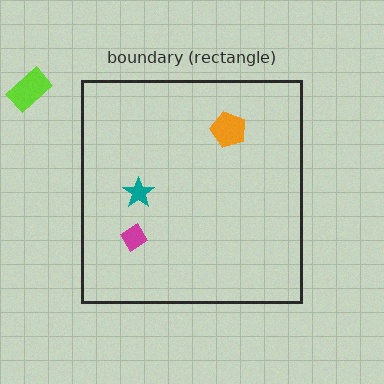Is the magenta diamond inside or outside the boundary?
Inside.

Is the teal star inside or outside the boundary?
Inside.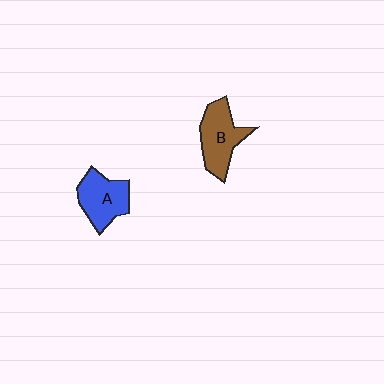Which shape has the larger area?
Shape B (brown).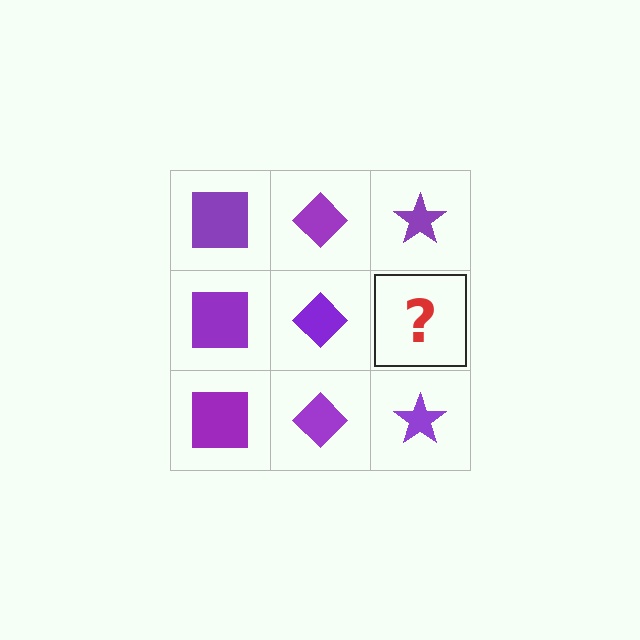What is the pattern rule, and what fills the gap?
The rule is that each column has a consistent shape. The gap should be filled with a purple star.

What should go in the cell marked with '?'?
The missing cell should contain a purple star.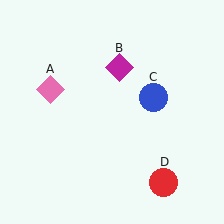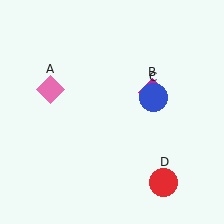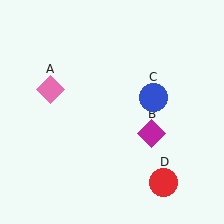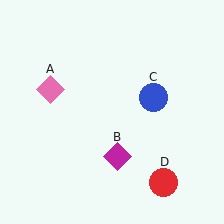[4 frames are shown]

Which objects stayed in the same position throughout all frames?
Pink diamond (object A) and blue circle (object C) and red circle (object D) remained stationary.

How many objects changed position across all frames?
1 object changed position: magenta diamond (object B).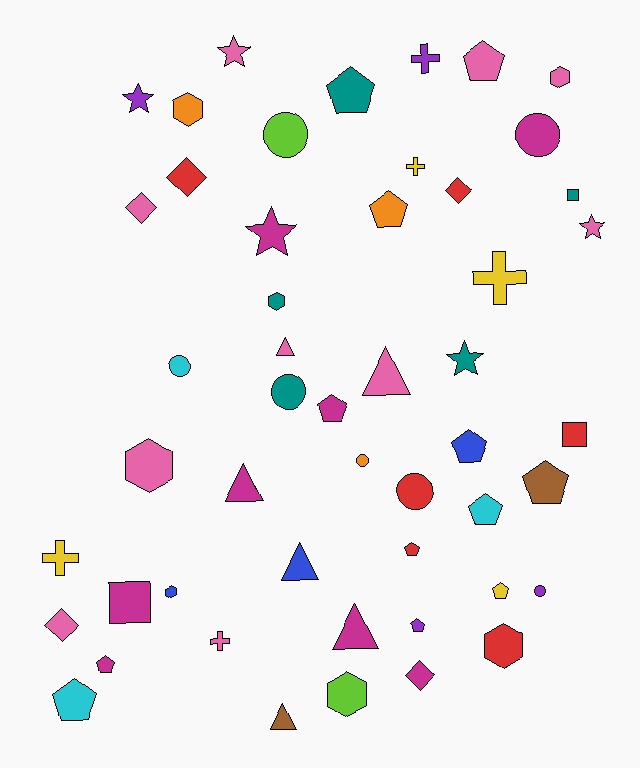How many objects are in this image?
There are 50 objects.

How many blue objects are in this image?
There are 3 blue objects.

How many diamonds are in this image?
There are 5 diamonds.